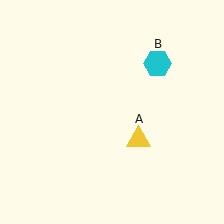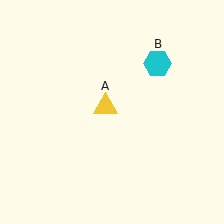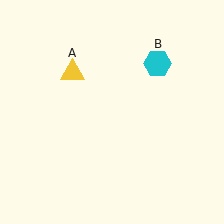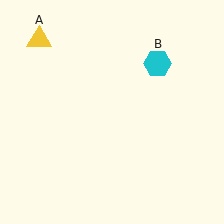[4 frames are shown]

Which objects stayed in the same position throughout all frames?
Cyan hexagon (object B) remained stationary.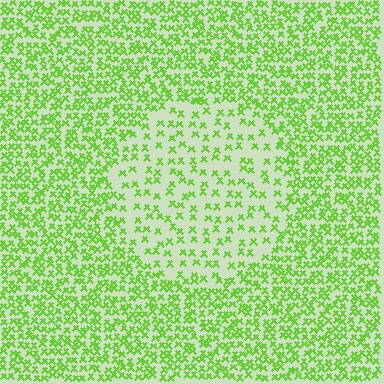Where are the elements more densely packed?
The elements are more densely packed outside the circle boundary.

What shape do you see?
I see a circle.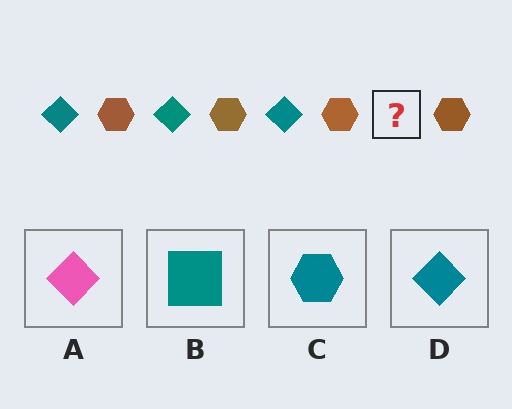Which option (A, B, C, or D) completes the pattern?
D.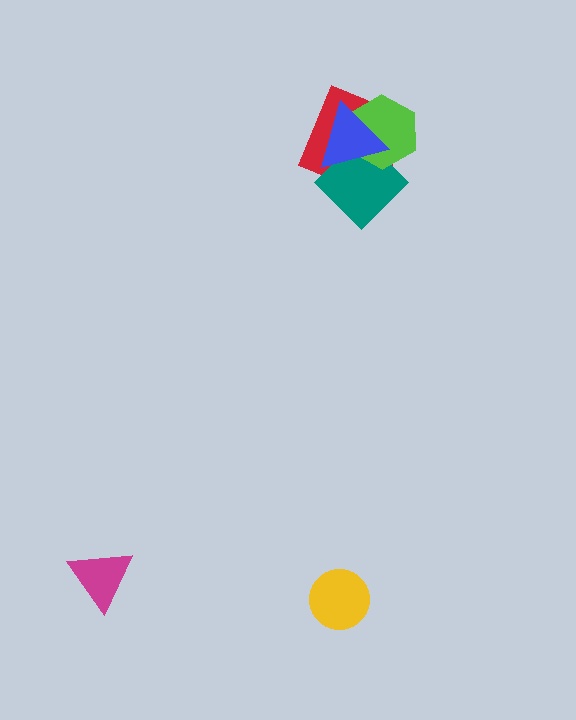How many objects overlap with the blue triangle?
3 objects overlap with the blue triangle.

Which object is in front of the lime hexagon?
The blue triangle is in front of the lime hexagon.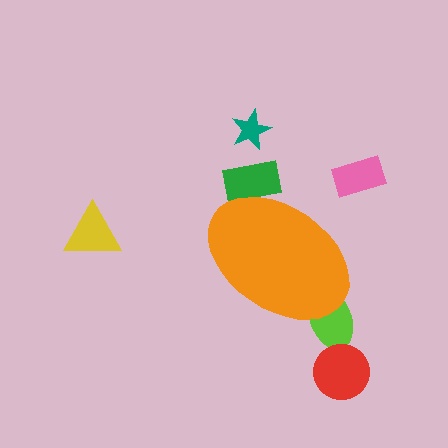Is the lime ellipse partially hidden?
Yes, the lime ellipse is partially hidden behind the orange ellipse.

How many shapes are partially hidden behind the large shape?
2 shapes are partially hidden.